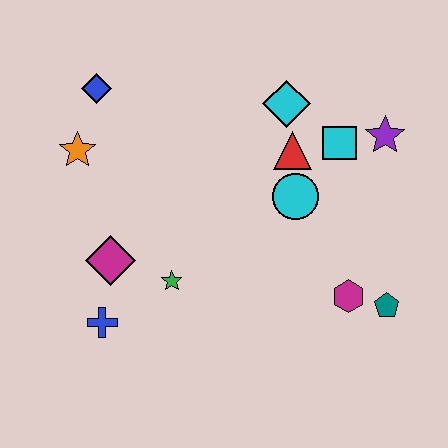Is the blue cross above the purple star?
No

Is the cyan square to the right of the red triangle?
Yes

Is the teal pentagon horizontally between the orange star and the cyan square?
No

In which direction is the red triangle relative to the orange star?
The red triangle is to the right of the orange star.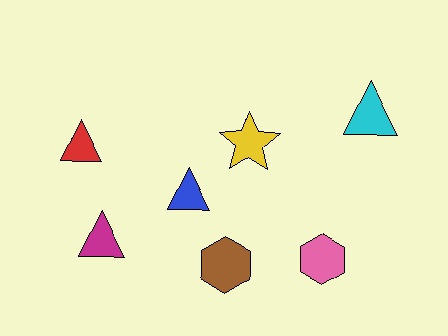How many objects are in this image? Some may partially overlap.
There are 7 objects.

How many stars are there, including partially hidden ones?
There is 1 star.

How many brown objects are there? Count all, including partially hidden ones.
There is 1 brown object.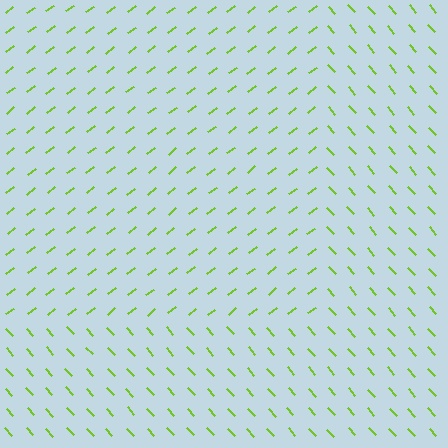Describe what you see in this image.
The image is filled with small lime line segments. A rectangle region in the image has lines oriented differently from the surrounding lines, creating a visible texture boundary.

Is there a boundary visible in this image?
Yes, there is a texture boundary formed by a change in line orientation.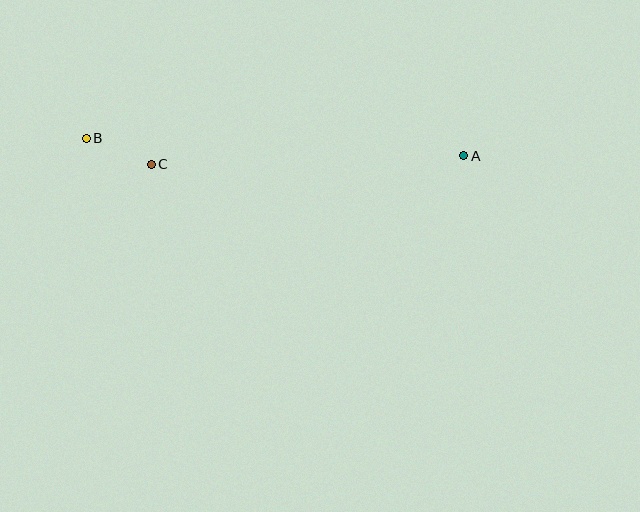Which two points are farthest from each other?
Points A and B are farthest from each other.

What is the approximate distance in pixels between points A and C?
The distance between A and C is approximately 313 pixels.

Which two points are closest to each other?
Points B and C are closest to each other.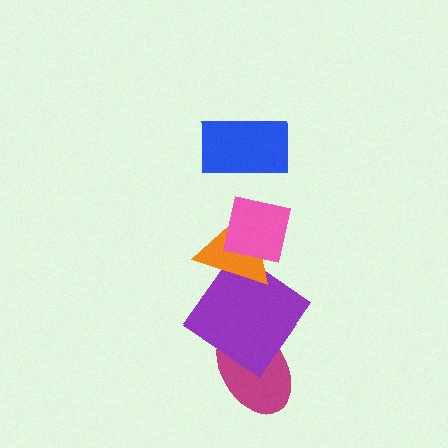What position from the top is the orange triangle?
The orange triangle is 3rd from the top.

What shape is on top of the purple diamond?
The orange triangle is on top of the purple diamond.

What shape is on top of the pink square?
The blue rectangle is on top of the pink square.